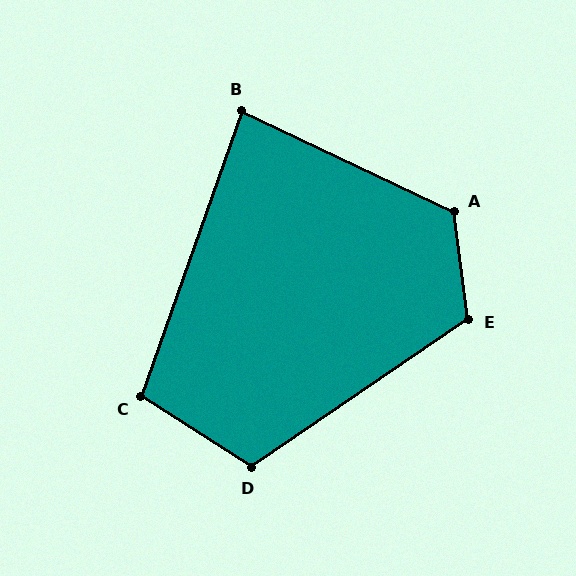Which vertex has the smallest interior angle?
B, at approximately 84 degrees.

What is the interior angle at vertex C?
Approximately 103 degrees (obtuse).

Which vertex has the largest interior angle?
A, at approximately 123 degrees.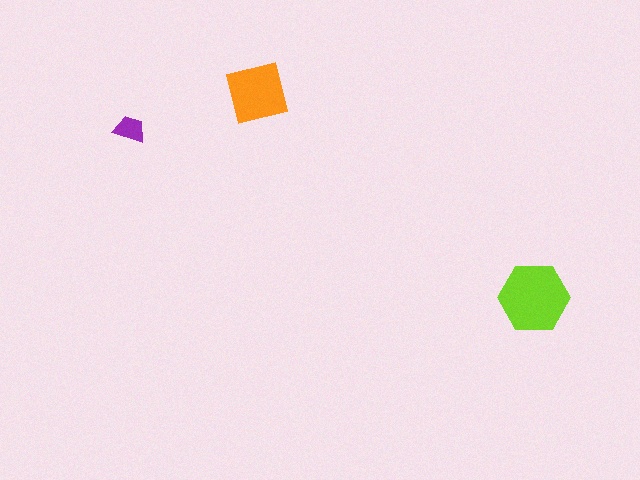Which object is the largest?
The lime hexagon.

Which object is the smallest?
The purple trapezoid.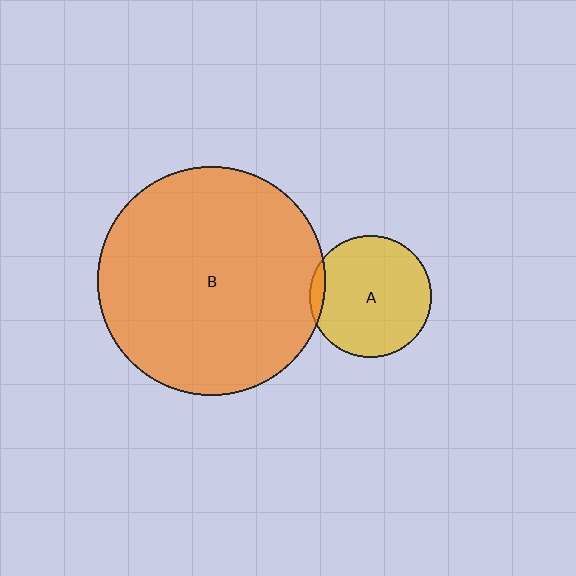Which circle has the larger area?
Circle B (orange).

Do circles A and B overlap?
Yes.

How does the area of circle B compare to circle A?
Approximately 3.5 times.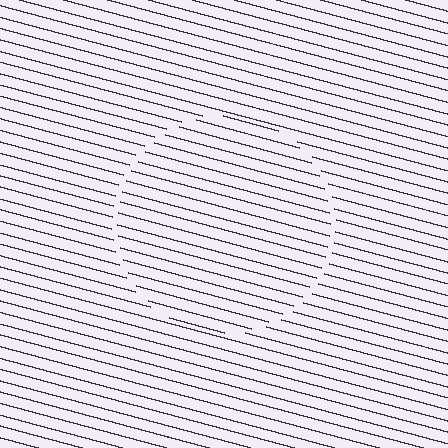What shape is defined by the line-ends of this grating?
An illusory circle. The interior of the shape contains the same grating, shifted by half a period — the contour is defined by the phase discontinuity where line-ends from the inner and outer gratings abut.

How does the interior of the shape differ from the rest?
The interior of the shape contains the same grating, shifted by half a period — the contour is defined by the phase discontinuity where line-ends from the inner and outer gratings abut.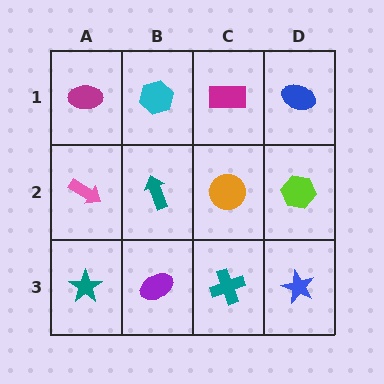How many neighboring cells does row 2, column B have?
4.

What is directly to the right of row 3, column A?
A purple ellipse.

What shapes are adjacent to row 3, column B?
A teal arrow (row 2, column B), a teal star (row 3, column A), a teal cross (row 3, column C).